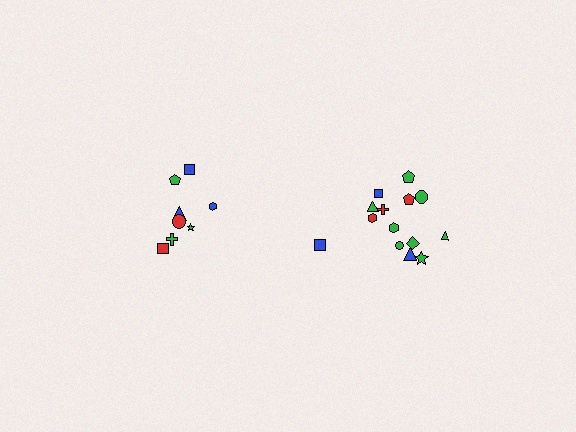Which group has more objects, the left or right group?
The right group.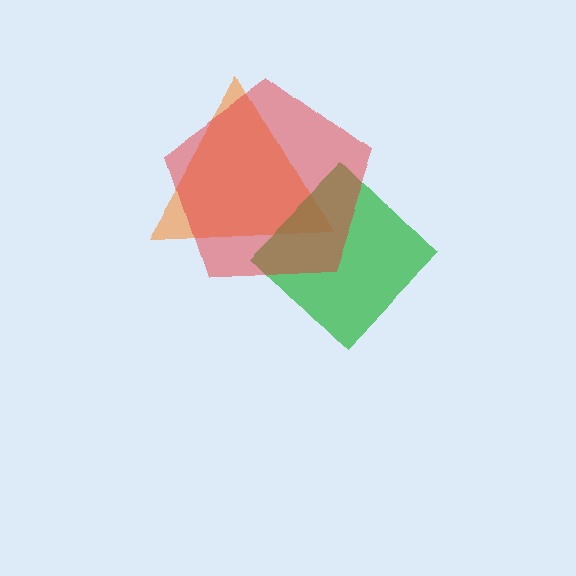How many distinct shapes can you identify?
There are 3 distinct shapes: an orange triangle, a green diamond, a red pentagon.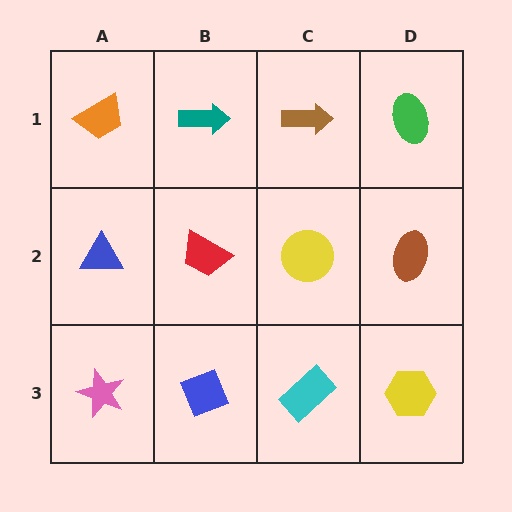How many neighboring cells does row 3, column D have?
2.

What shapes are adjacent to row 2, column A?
An orange trapezoid (row 1, column A), a pink star (row 3, column A), a red trapezoid (row 2, column B).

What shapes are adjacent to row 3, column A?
A blue triangle (row 2, column A), a blue diamond (row 3, column B).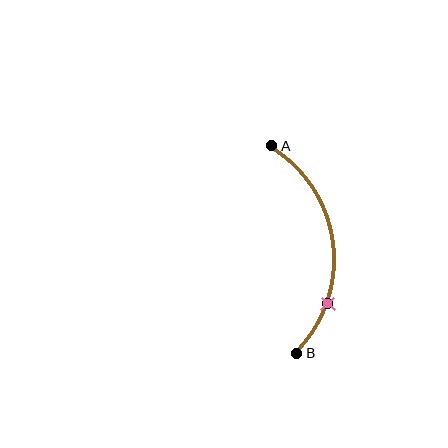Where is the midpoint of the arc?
The arc midpoint is the point on the curve farthest from the straight line joining A and B. It sits to the right of that line.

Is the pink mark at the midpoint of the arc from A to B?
No. The pink mark lies on the arc but is closer to endpoint B. The arc midpoint would be at the point on the curve equidistant along the arc from both A and B.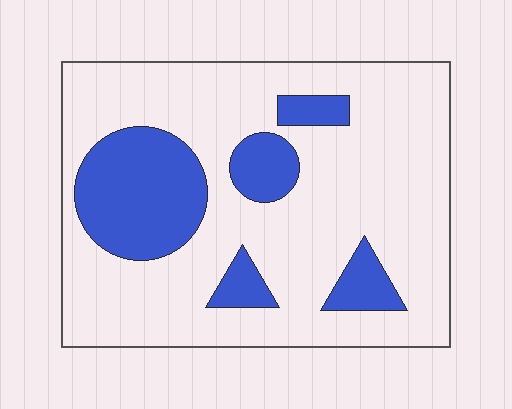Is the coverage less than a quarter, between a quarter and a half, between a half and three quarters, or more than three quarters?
Less than a quarter.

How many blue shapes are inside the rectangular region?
5.